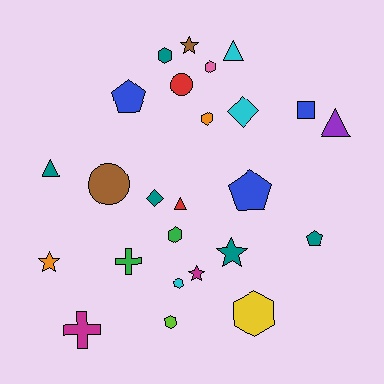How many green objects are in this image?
There are 2 green objects.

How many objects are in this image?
There are 25 objects.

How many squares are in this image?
There is 1 square.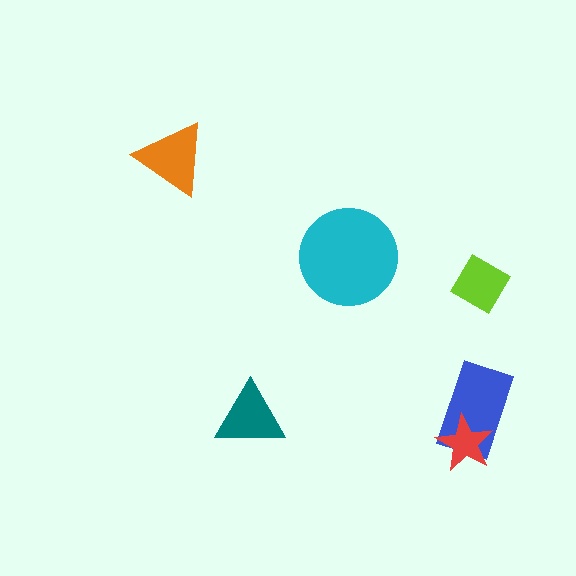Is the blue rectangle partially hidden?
Yes, it is partially covered by another shape.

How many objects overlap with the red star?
1 object overlaps with the red star.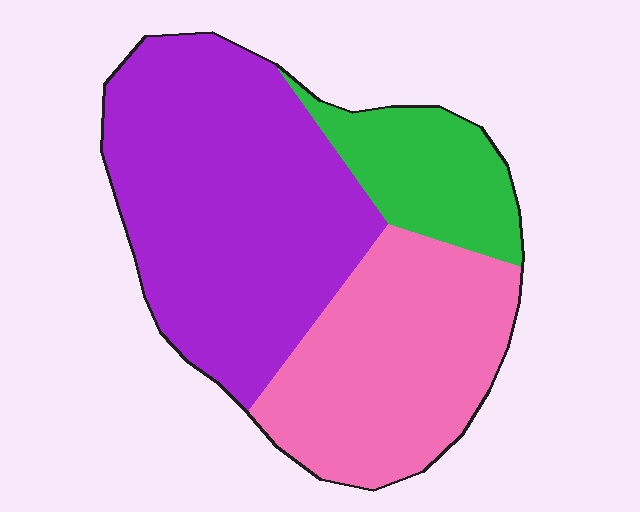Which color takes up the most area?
Purple, at roughly 50%.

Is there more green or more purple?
Purple.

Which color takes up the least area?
Green, at roughly 15%.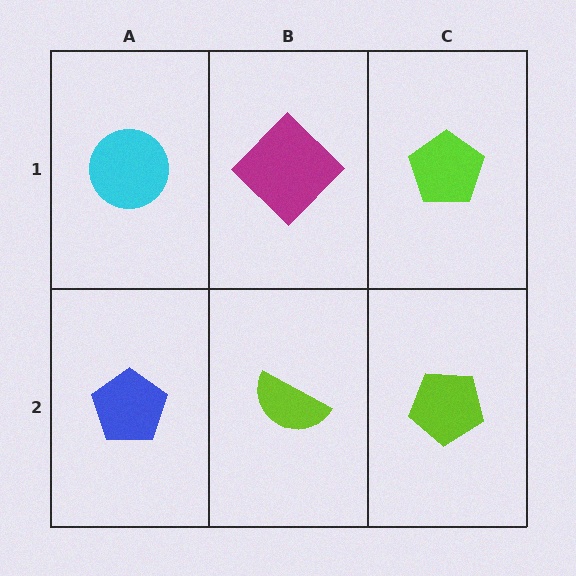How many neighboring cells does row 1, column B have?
3.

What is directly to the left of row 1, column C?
A magenta diamond.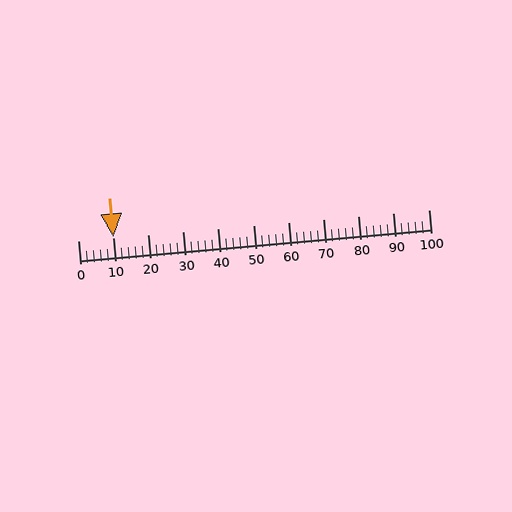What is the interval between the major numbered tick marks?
The major tick marks are spaced 10 units apart.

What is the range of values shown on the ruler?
The ruler shows values from 0 to 100.